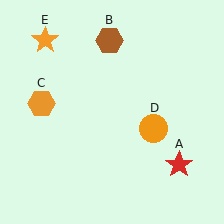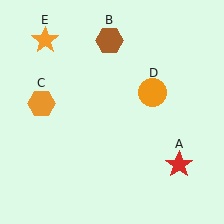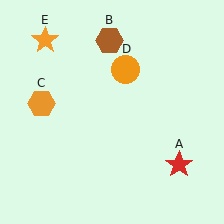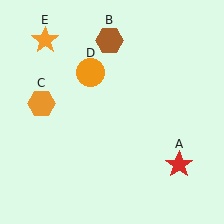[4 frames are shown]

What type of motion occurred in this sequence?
The orange circle (object D) rotated counterclockwise around the center of the scene.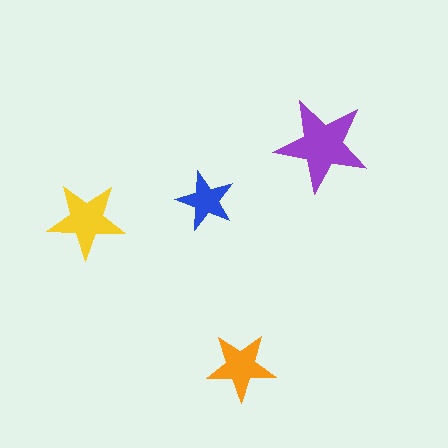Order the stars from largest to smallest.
the purple one, the yellow one, the orange one, the blue one.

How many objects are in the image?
There are 4 objects in the image.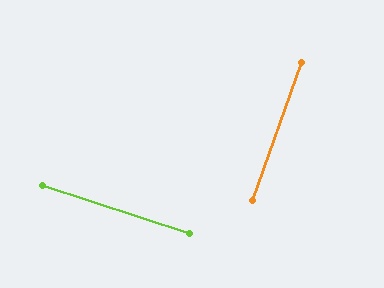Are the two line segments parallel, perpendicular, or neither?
Perpendicular — they meet at approximately 89°.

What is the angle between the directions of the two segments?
Approximately 89 degrees.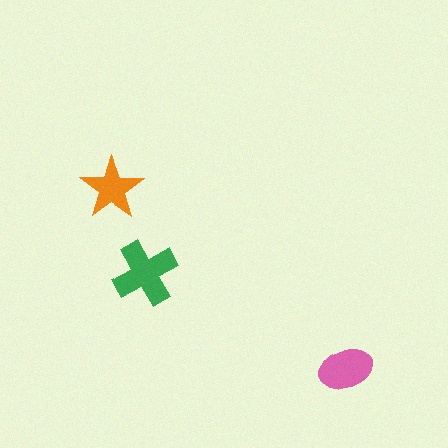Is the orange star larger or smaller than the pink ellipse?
Smaller.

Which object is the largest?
The green cross.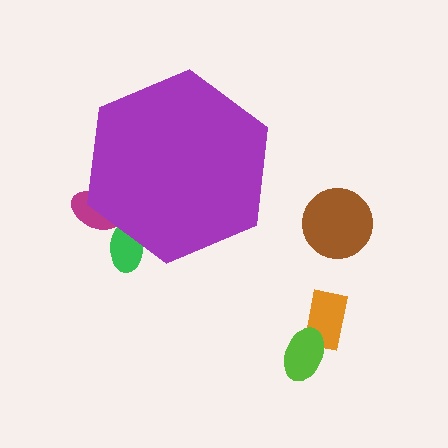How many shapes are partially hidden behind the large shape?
2 shapes are partially hidden.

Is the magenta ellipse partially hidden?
Yes, the magenta ellipse is partially hidden behind the purple hexagon.